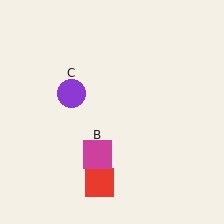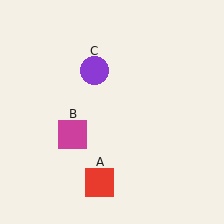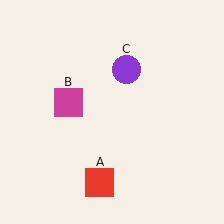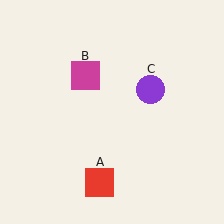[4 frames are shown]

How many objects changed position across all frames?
2 objects changed position: magenta square (object B), purple circle (object C).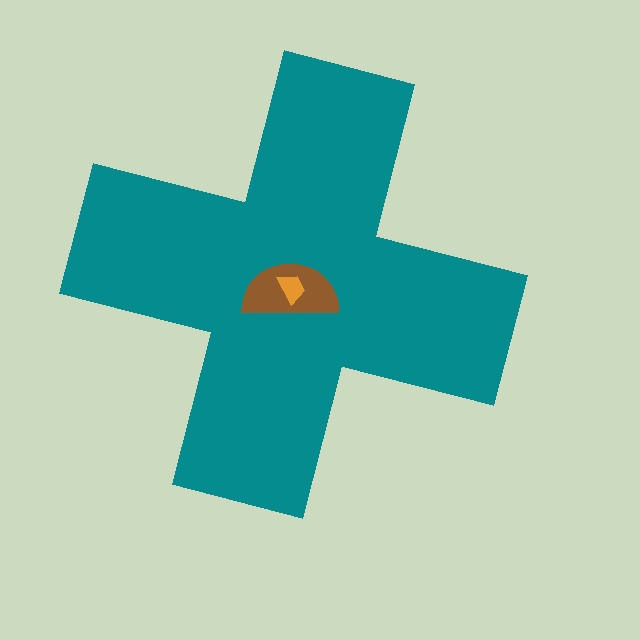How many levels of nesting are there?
3.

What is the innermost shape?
The orange trapezoid.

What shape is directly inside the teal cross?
The brown semicircle.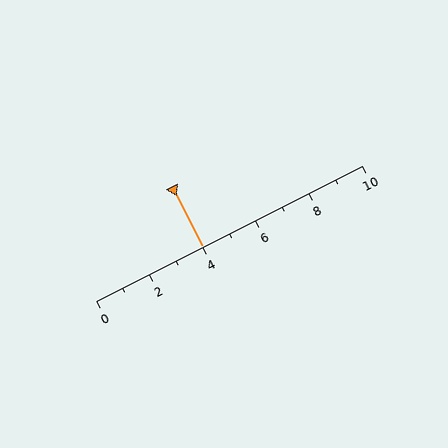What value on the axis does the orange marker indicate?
The marker indicates approximately 4.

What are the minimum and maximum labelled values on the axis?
The axis runs from 0 to 10.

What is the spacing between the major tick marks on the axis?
The major ticks are spaced 2 apart.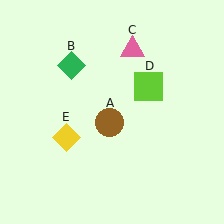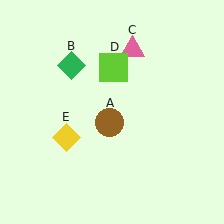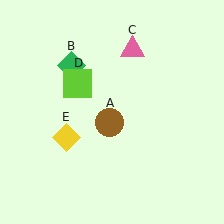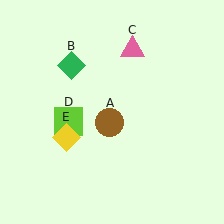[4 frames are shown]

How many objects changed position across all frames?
1 object changed position: lime square (object D).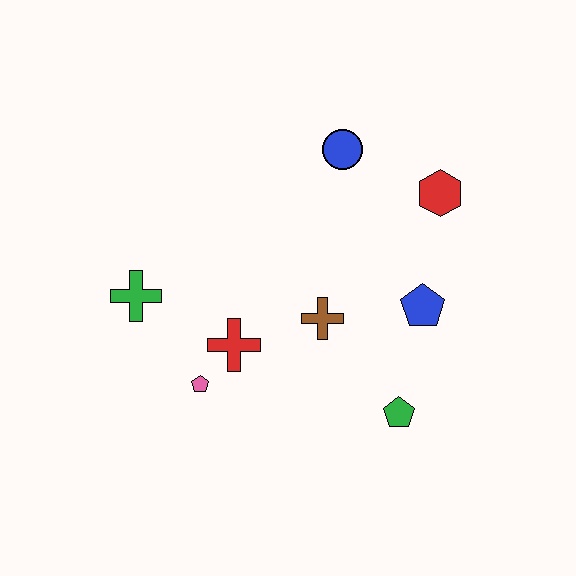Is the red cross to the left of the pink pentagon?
No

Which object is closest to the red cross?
The pink pentagon is closest to the red cross.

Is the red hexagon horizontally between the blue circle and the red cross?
No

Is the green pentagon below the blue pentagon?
Yes